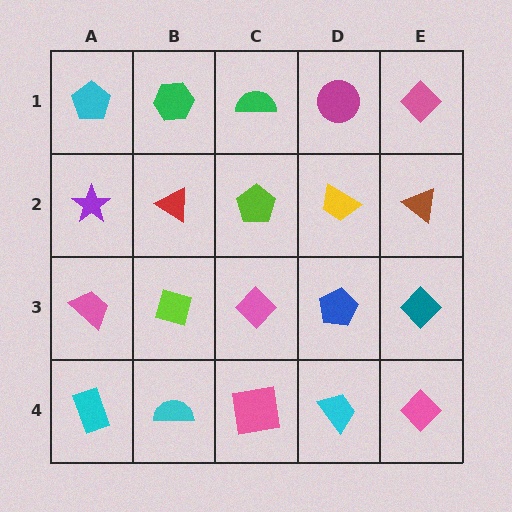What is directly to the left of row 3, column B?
A pink trapezoid.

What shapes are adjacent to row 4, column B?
A lime square (row 3, column B), a cyan rectangle (row 4, column A), a pink square (row 4, column C).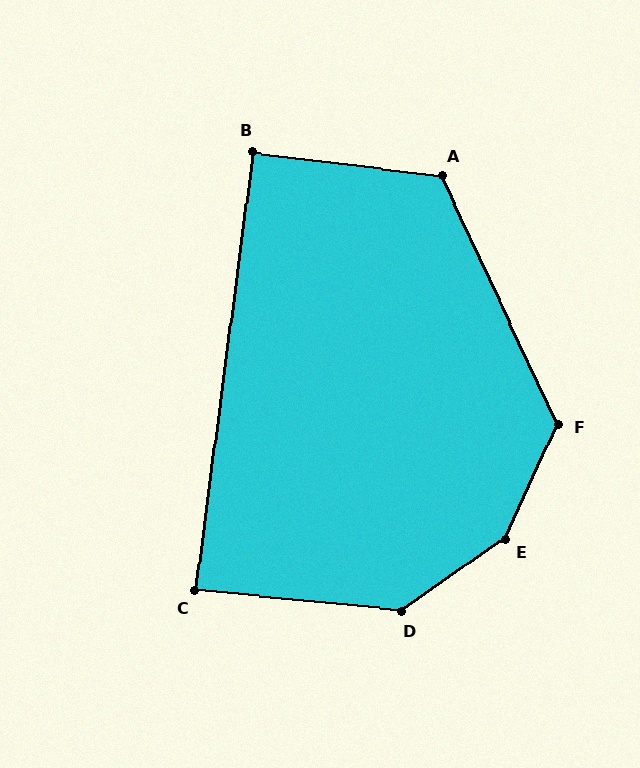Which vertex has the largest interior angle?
E, at approximately 150 degrees.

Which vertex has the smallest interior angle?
C, at approximately 88 degrees.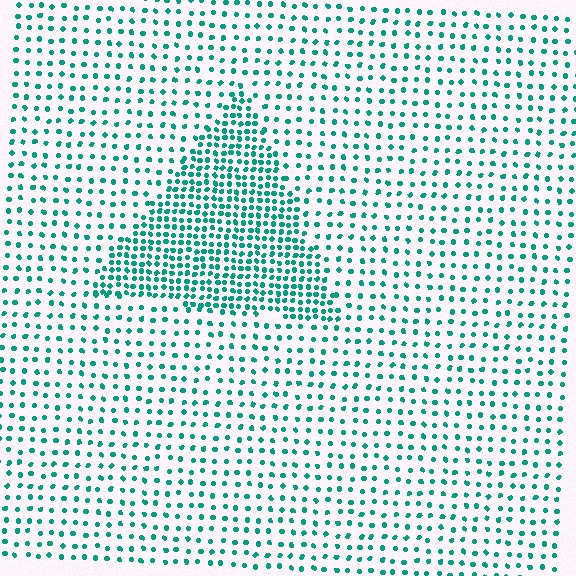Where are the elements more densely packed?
The elements are more densely packed inside the triangle boundary.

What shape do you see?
I see a triangle.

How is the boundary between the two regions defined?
The boundary is defined by a change in element density (approximately 2.3x ratio). All elements are the same color, size, and shape.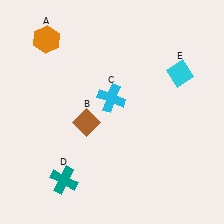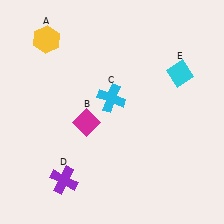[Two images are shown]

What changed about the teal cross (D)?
In Image 1, D is teal. In Image 2, it changed to purple.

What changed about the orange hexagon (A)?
In Image 1, A is orange. In Image 2, it changed to yellow.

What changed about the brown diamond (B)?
In Image 1, B is brown. In Image 2, it changed to magenta.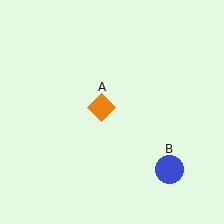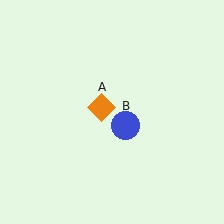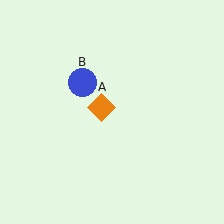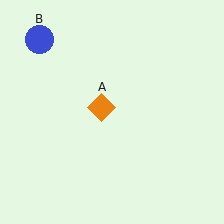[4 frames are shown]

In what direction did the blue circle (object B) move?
The blue circle (object B) moved up and to the left.